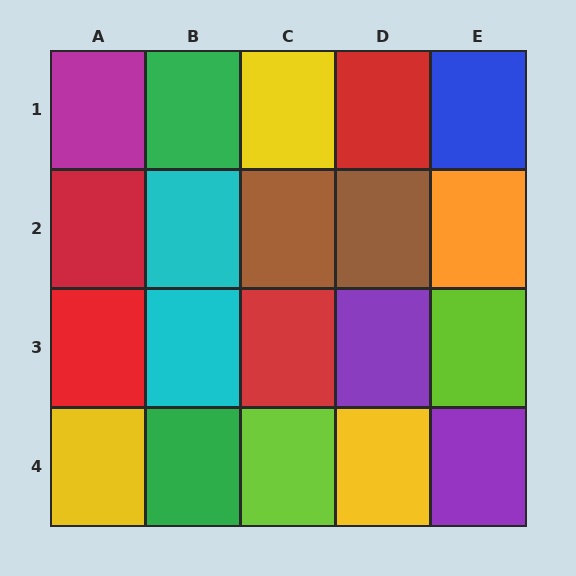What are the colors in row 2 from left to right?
Red, cyan, brown, brown, orange.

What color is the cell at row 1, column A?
Magenta.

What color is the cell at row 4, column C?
Lime.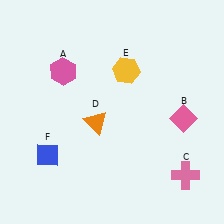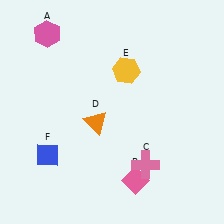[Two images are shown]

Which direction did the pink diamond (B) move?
The pink diamond (B) moved down.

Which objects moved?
The objects that moved are: the pink hexagon (A), the pink diamond (B), the pink cross (C).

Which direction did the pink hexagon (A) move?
The pink hexagon (A) moved up.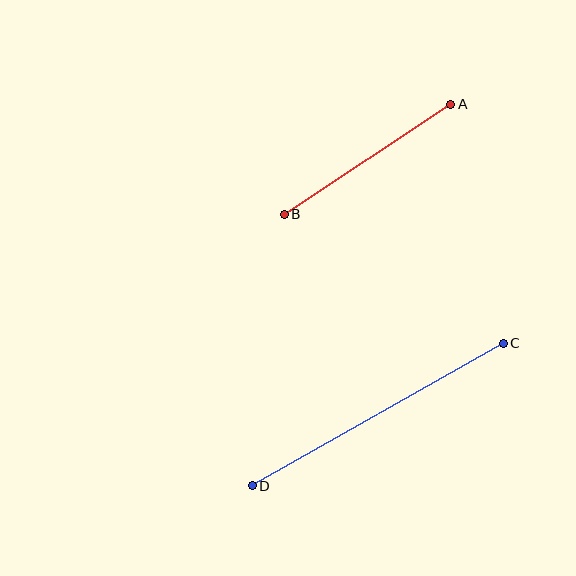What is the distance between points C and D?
The distance is approximately 289 pixels.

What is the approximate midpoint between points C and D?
The midpoint is at approximately (378, 415) pixels.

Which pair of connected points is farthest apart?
Points C and D are farthest apart.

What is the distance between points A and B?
The distance is approximately 199 pixels.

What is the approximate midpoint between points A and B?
The midpoint is at approximately (367, 159) pixels.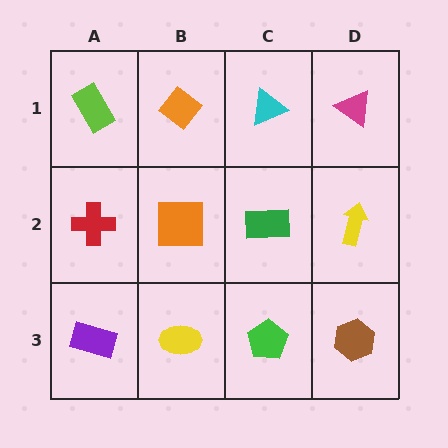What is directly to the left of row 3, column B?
A purple rectangle.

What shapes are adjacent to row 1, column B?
An orange square (row 2, column B), a lime rectangle (row 1, column A), a cyan triangle (row 1, column C).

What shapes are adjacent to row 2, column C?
A cyan triangle (row 1, column C), a green pentagon (row 3, column C), an orange square (row 2, column B), a yellow arrow (row 2, column D).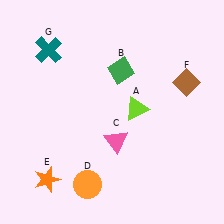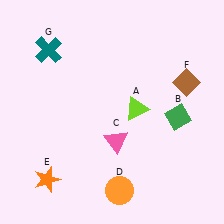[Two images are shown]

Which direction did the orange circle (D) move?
The orange circle (D) moved right.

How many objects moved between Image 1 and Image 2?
2 objects moved between the two images.